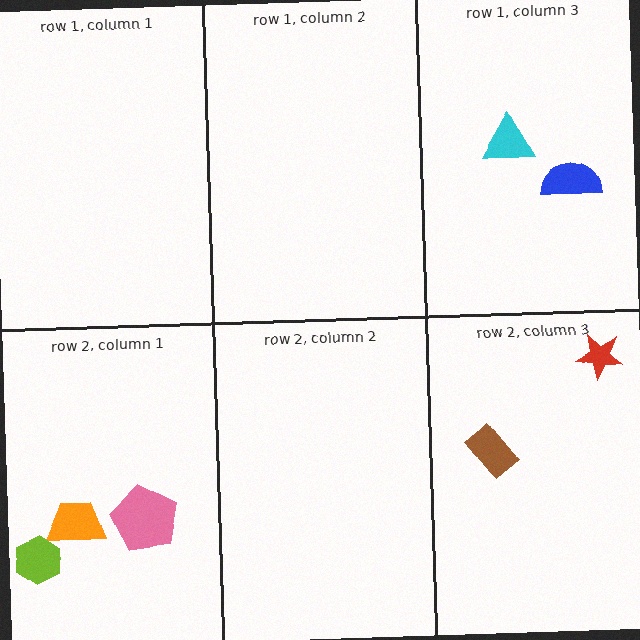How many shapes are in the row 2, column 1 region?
3.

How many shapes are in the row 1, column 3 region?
2.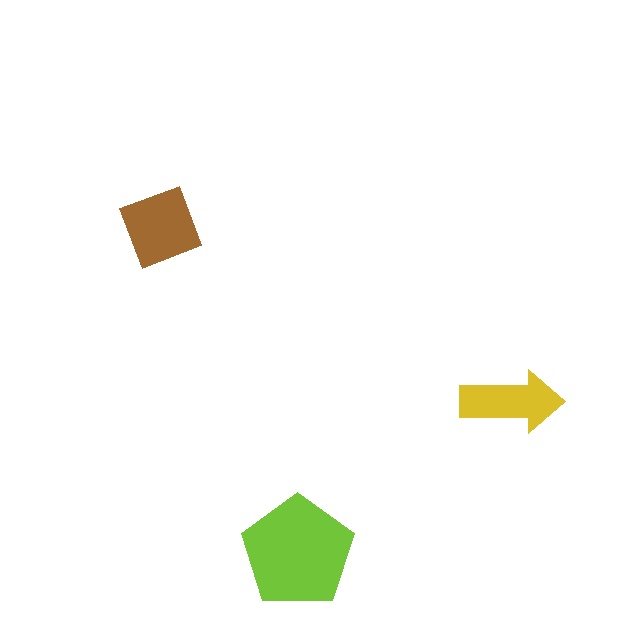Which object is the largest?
The lime pentagon.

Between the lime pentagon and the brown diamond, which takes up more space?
The lime pentagon.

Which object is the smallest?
The yellow arrow.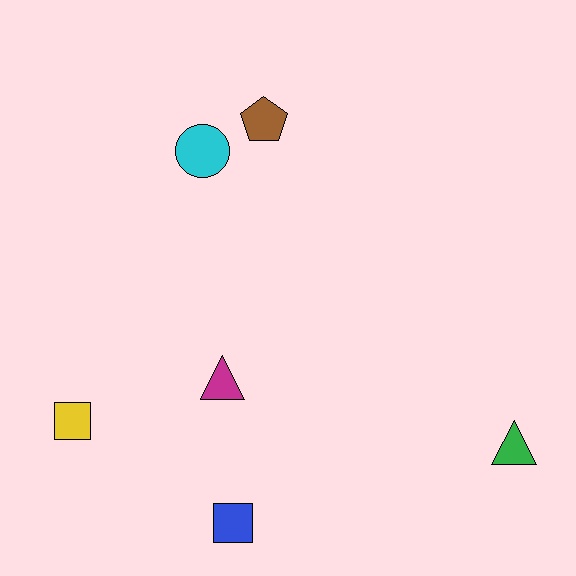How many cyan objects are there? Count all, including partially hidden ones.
There is 1 cyan object.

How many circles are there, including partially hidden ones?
There is 1 circle.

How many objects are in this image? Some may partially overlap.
There are 6 objects.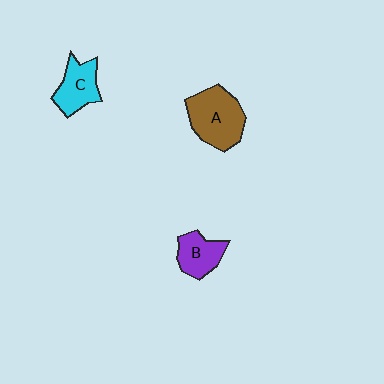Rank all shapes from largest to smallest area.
From largest to smallest: A (brown), C (cyan), B (purple).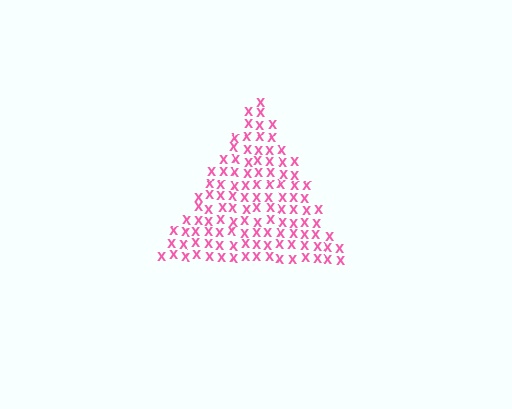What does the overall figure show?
The overall figure shows a triangle.